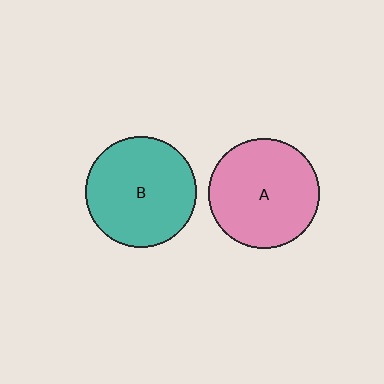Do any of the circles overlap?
No, none of the circles overlap.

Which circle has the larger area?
Circle B (teal).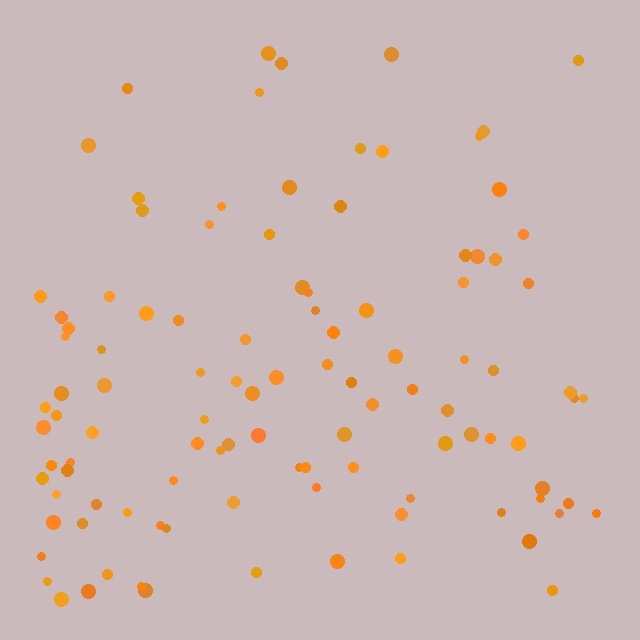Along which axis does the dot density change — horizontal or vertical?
Vertical.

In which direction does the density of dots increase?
From top to bottom, with the bottom side densest.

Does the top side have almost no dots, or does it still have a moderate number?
Still a moderate number, just noticeably fewer than the bottom.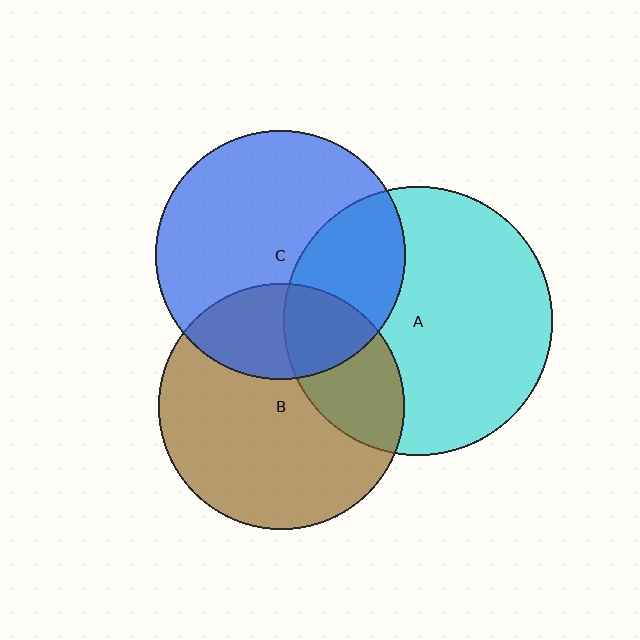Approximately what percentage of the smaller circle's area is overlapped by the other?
Approximately 30%.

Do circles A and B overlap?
Yes.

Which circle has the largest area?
Circle A (cyan).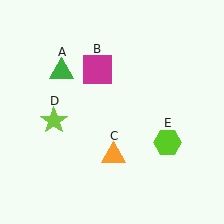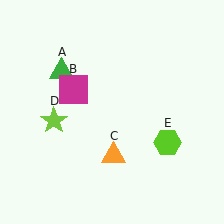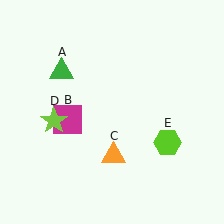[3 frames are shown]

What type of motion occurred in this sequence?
The magenta square (object B) rotated counterclockwise around the center of the scene.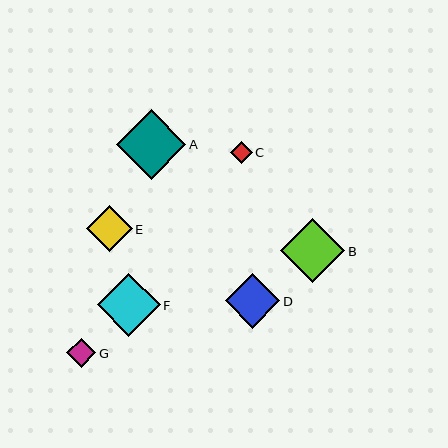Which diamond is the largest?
Diamond A is the largest with a size of approximately 69 pixels.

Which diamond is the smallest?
Diamond C is the smallest with a size of approximately 22 pixels.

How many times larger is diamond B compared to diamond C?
Diamond B is approximately 2.9 times the size of diamond C.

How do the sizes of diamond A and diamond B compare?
Diamond A and diamond B are approximately the same size.